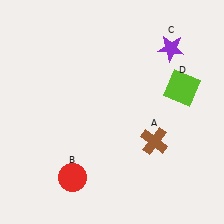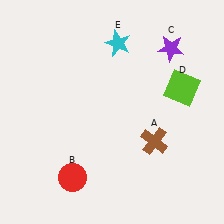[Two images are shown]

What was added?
A cyan star (E) was added in Image 2.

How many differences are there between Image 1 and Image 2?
There is 1 difference between the two images.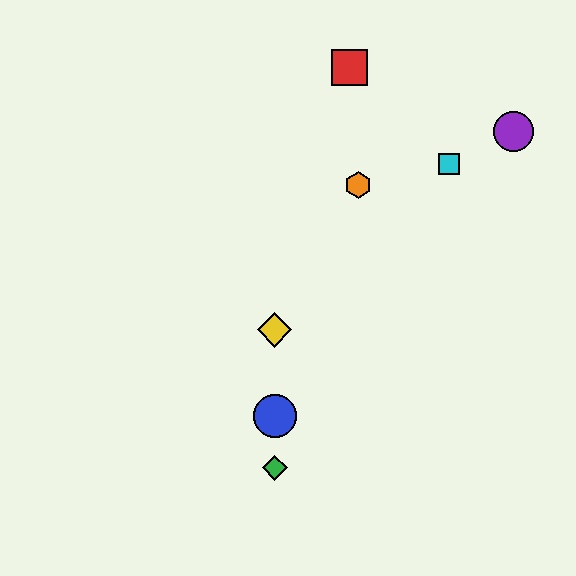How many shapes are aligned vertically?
3 shapes (the blue circle, the green diamond, the yellow diamond) are aligned vertically.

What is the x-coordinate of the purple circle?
The purple circle is at x≈514.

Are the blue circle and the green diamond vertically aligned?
Yes, both are at x≈275.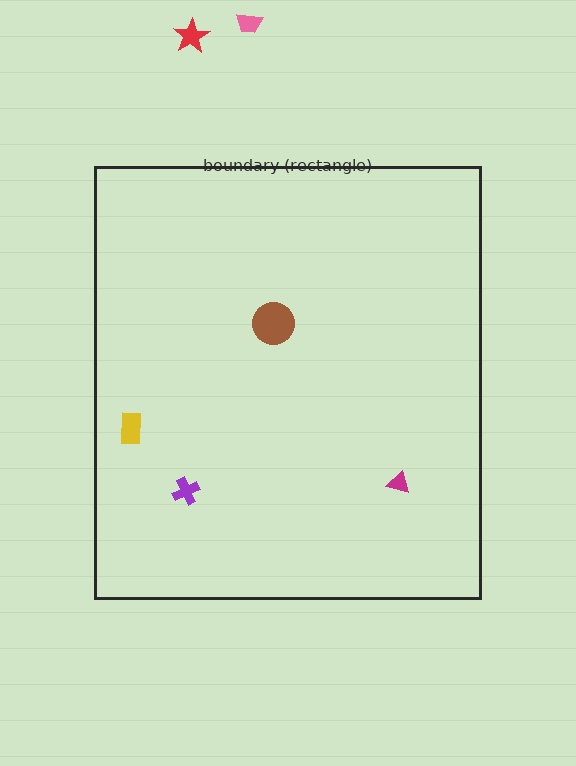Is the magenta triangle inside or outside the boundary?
Inside.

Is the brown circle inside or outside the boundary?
Inside.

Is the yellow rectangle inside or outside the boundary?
Inside.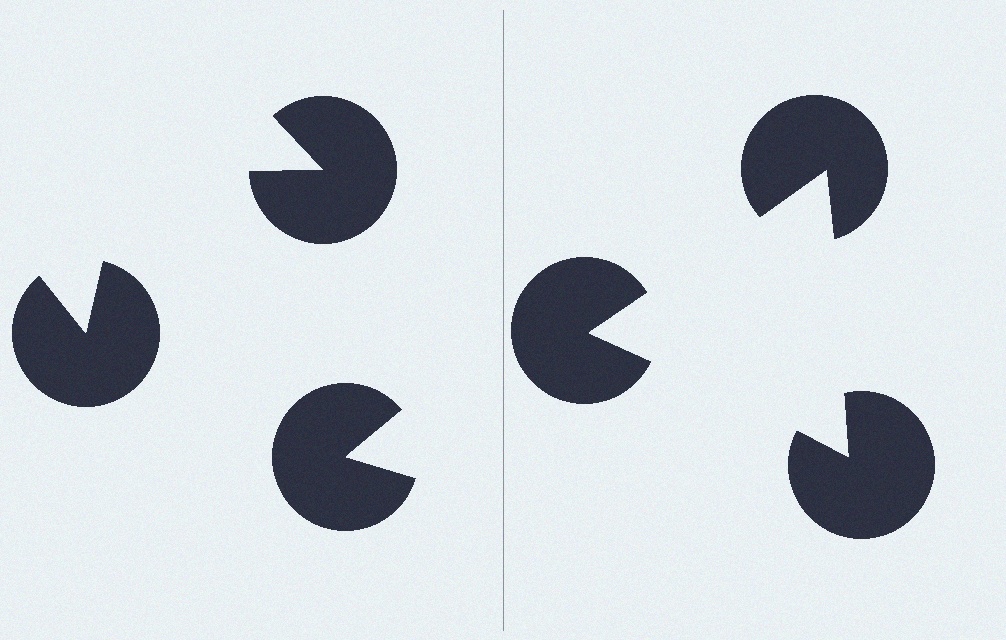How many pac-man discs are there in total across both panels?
6 — 3 on each side.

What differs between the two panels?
The pac-man discs are positioned identically on both sides; only the wedge orientations differ. On the right they align to a triangle; on the left they are misaligned.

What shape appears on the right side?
An illusory triangle.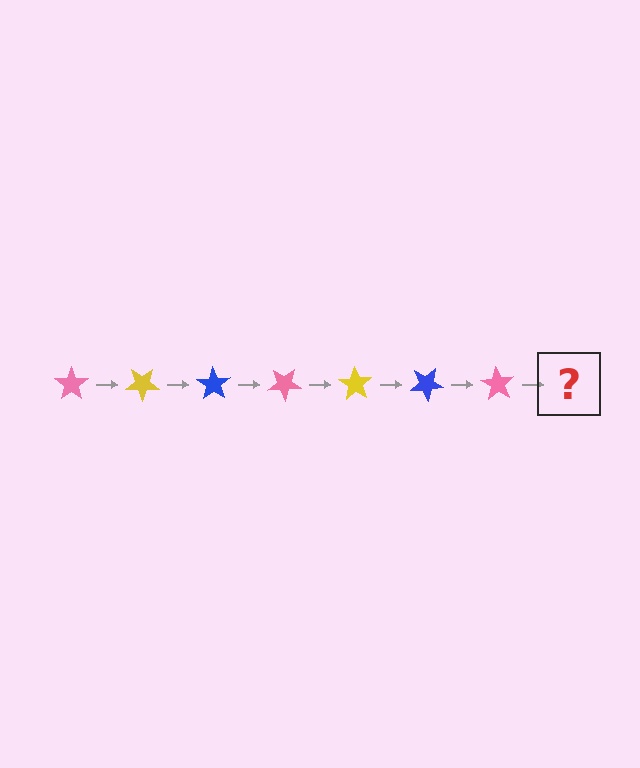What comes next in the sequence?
The next element should be a yellow star, rotated 245 degrees from the start.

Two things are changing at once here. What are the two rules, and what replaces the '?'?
The two rules are that it rotates 35 degrees each step and the color cycles through pink, yellow, and blue. The '?' should be a yellow star, rotated 245 degrees from the start.